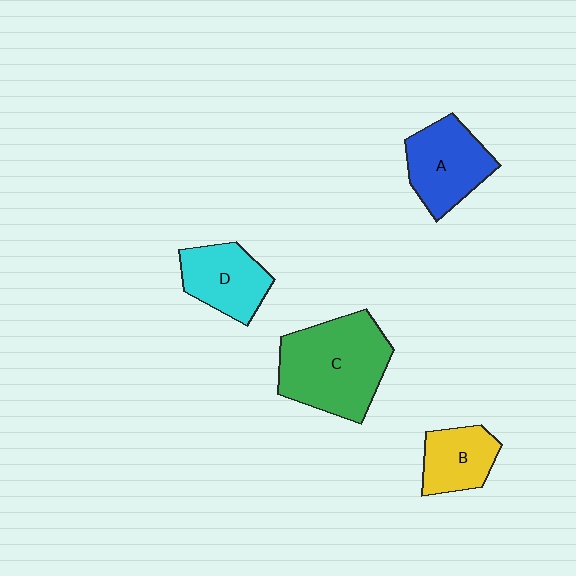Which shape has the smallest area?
Shape B (yellow).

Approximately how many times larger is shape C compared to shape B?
Approximately 2.1 times.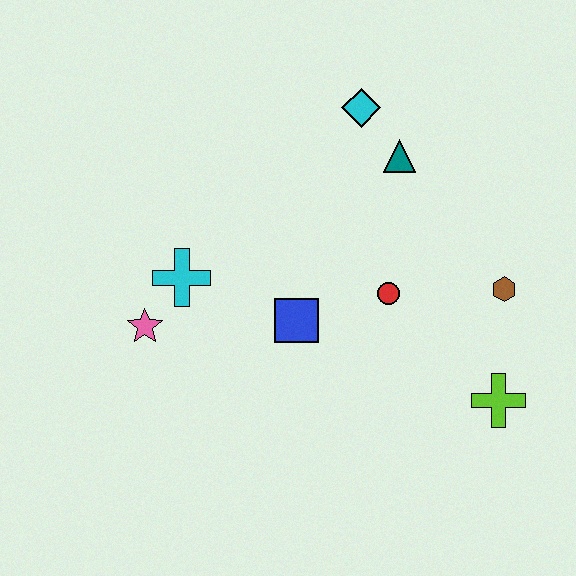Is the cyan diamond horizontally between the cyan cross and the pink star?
No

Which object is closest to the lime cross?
The brown hexagon is closest to the lime cross.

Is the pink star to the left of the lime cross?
Yes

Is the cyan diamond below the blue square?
No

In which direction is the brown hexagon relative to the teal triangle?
The brown hexagon is below the teal triangle.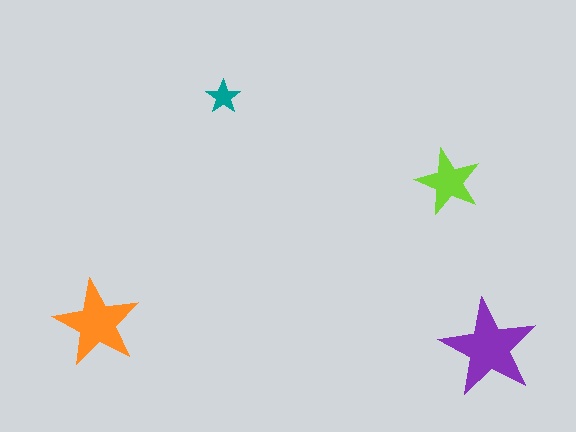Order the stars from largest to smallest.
the purple one, the orange one, the lime one, the teal one.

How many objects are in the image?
There are 4 objects in the image.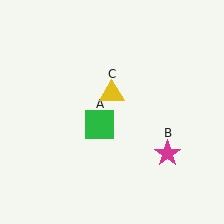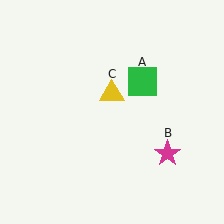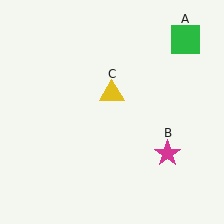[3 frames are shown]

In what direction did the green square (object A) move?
The green square (object A) moved up and to the right.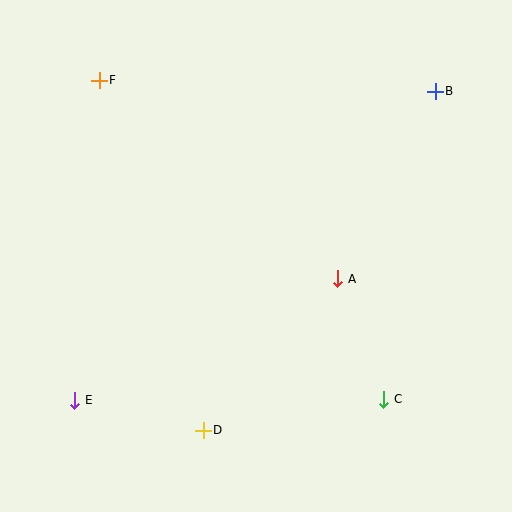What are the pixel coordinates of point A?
Point A is at (338, 279).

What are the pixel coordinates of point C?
Point C is at (384, 399).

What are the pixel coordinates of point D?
Point D is at (203, 430).